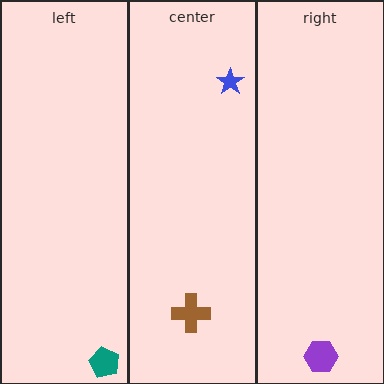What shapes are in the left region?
The teal pentagon.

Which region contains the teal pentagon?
The left region.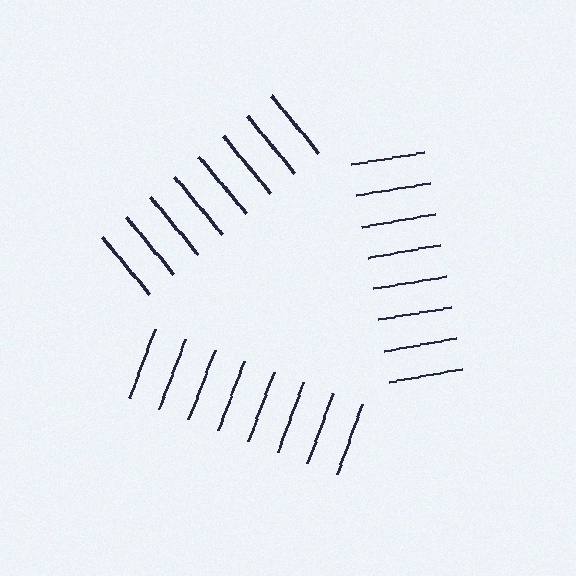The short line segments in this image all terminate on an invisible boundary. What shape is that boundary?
An illusory triangle — the line segments terminate on its edges but no continuous stroke is drawn.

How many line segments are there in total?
24 — 8 along each of the 3 edges.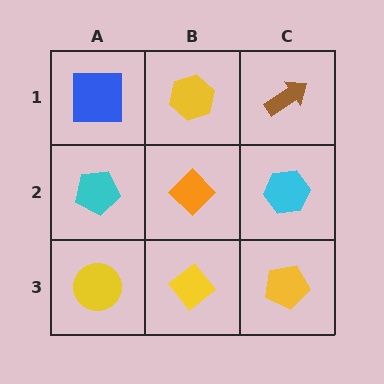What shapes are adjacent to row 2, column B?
A yellow hexagon (row 1, column B), a yellow diamond (row 3, column B), a cyan pentagon (row 2, column A), a cyan hexagon (row 2, column C).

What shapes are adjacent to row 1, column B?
An orange diamond (row 2, column B), a blue square (row 1, column A), a brown arrow (row 1, column C).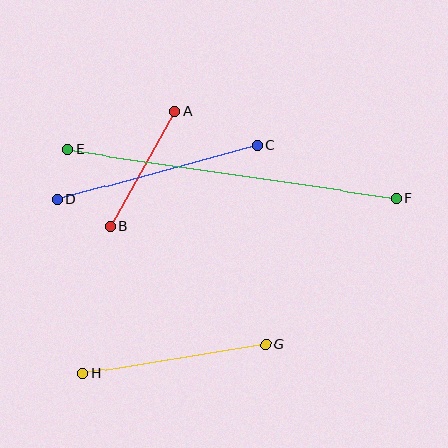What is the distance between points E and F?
The distance is approximately 332 pixels.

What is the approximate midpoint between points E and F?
The midpoint is at approximately (232, 174) pixels.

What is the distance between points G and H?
The distance is approximately 185 pixels.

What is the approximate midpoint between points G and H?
The midpoint is at approximately (174, 359) pixels.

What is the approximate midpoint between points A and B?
The midpoint is at approximately (143, 168) pixels.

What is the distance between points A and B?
The distance is approximately 132 pixels.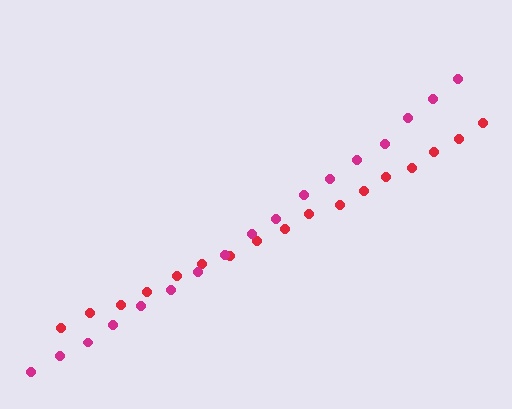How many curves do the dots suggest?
There are 2 distinct paths.